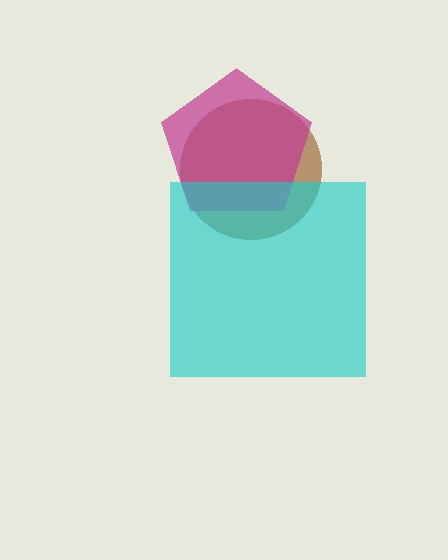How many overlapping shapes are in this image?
There are 3 overlapping shapes in the image.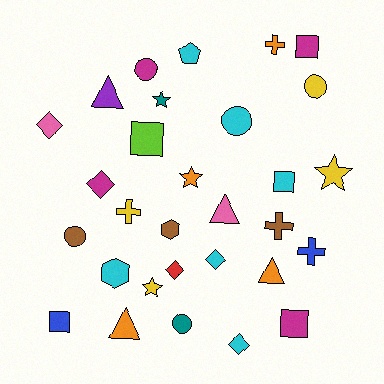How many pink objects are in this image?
There are 2 pink objects.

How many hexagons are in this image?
There are 2 hexagons.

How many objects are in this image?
There are 30 objects.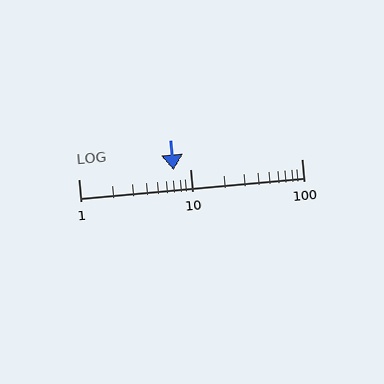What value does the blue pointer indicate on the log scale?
The pointer indicates approximately 7.1.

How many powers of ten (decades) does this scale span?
The scale spans 2 decades, from 1 to 100.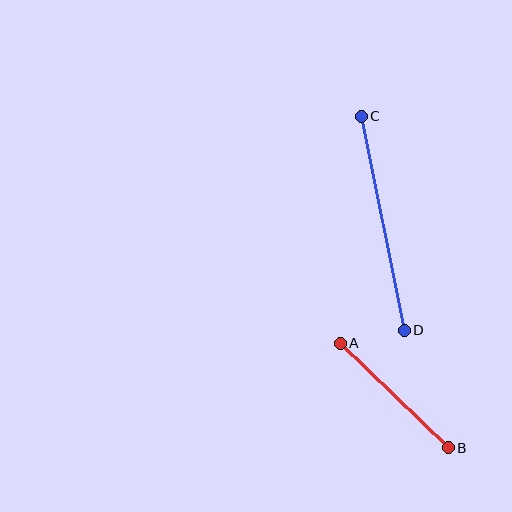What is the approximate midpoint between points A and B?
The midpoint is at approximately (394, 396) pixels.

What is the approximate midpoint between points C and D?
The midpoint is at approximately (383, 223) pixels.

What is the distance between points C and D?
The distance is approximately 219 pixels.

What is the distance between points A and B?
The distance is approximately 150 pixels.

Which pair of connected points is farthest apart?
Points C and D are farthest apart.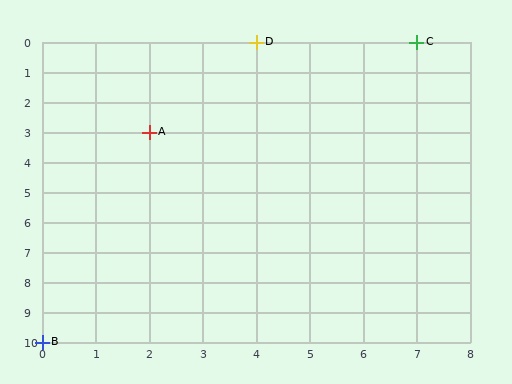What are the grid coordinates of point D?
Point D is at grid coordinates (4, 0).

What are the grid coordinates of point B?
Point B is at grid coordinates (0, 10).